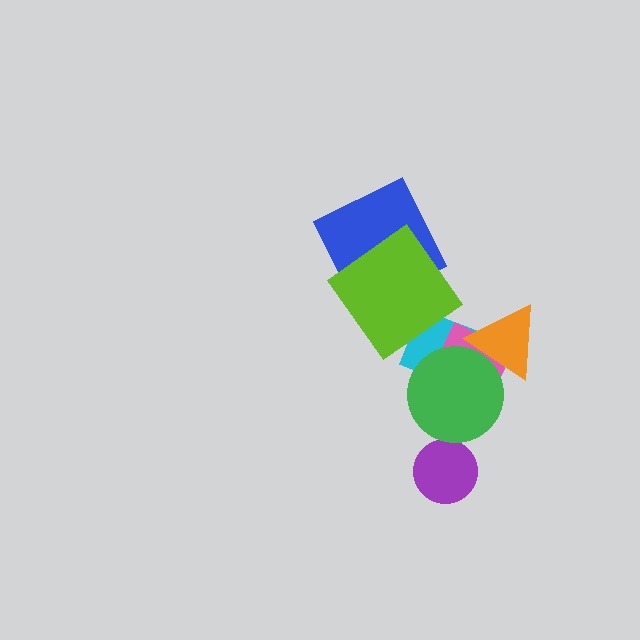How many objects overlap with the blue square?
1 object overlaps with the blue square.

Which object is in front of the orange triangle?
The green circle is in front of the orange triangle.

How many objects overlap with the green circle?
3 objects overlap with the green circle.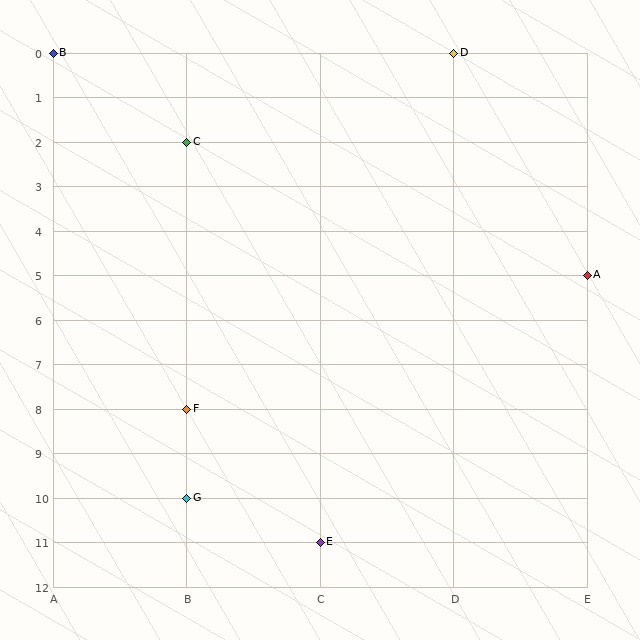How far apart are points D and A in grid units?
Points D and A are 1 column and 5 rows apart (about 5.1 grid units diagonally).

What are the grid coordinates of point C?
Point C is at grid coordinates (B, 2).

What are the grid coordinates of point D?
Point D is at grid coordinates (D, 0).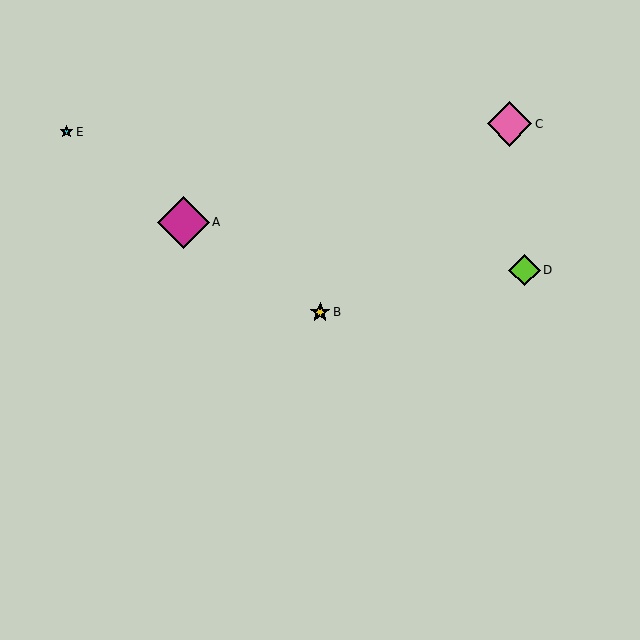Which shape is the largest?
The magenta diamond (labeled A) is the largest.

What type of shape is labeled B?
Shape B is a yellow star.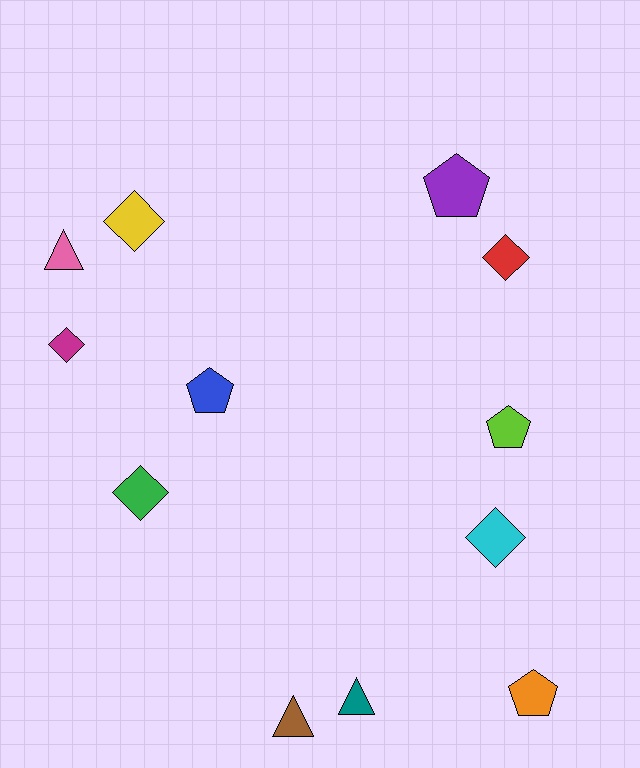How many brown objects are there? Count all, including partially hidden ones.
There is 1 brown object.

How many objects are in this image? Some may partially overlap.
There are 12 objects.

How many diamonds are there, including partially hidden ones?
There are 5 diamonds.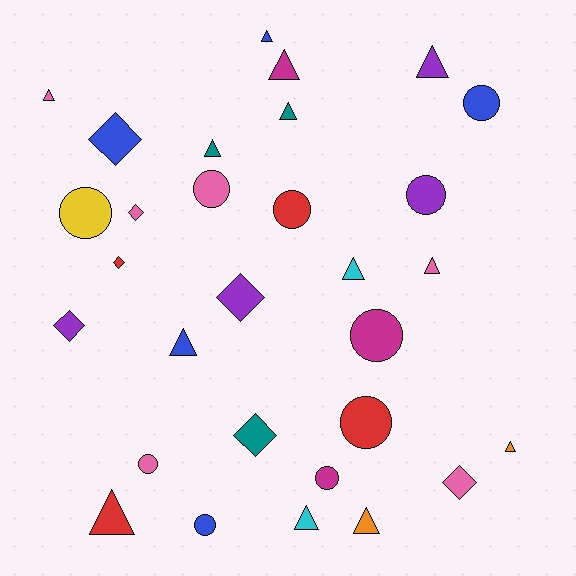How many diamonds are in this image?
There are 7 diamonds.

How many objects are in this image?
There are 30 objects.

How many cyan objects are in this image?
There are 2 cyan objects.